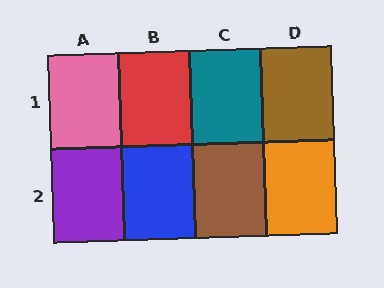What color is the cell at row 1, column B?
Red.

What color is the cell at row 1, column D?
Brown.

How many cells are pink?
1 cell is pink.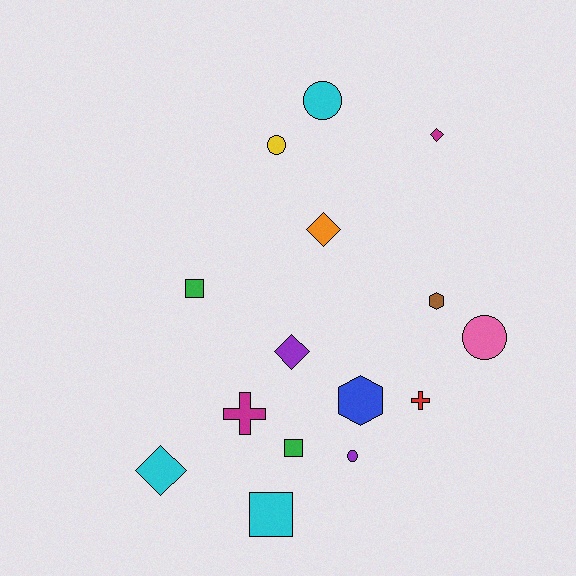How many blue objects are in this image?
There is 1 blue object.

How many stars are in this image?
There are no stars.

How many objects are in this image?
There are 15 objects.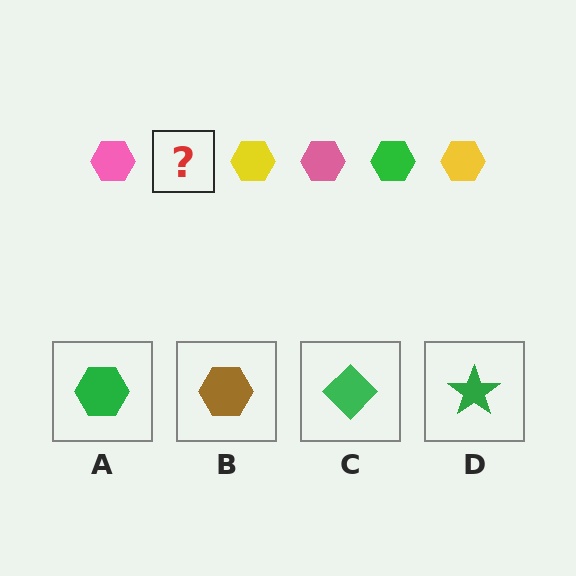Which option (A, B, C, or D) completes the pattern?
A.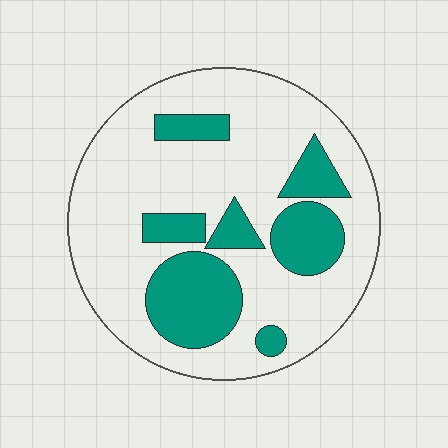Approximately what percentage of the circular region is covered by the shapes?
Approximately 25%.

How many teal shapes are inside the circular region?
7.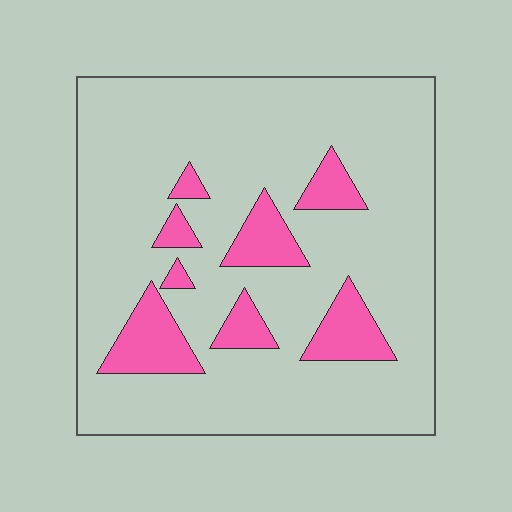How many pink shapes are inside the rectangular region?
8.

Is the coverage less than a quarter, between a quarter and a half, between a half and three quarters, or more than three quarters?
Less than a quarter.